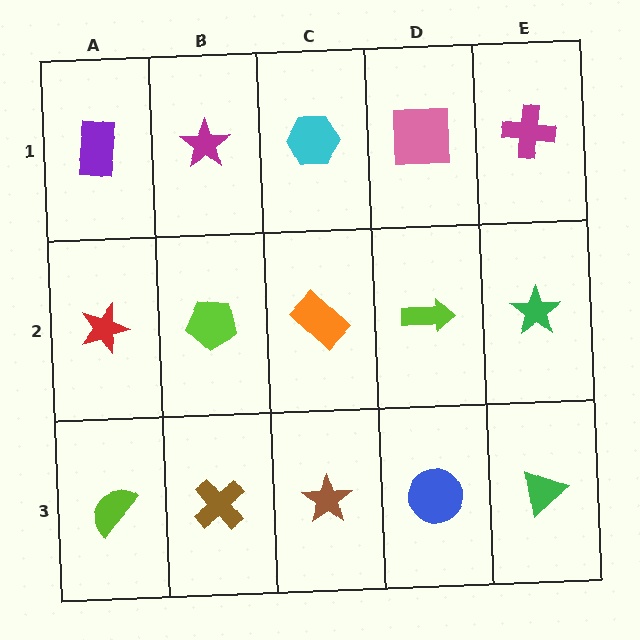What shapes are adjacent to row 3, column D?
A lime arrow (row 2, column D), a brown star (row 3, column C), a green triangle (row 3, column E).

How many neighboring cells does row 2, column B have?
4.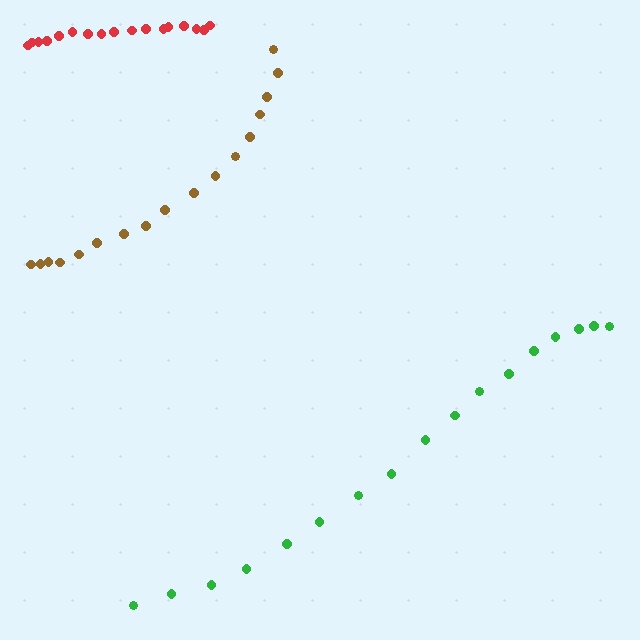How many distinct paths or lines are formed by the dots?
There are 3 distinct paths.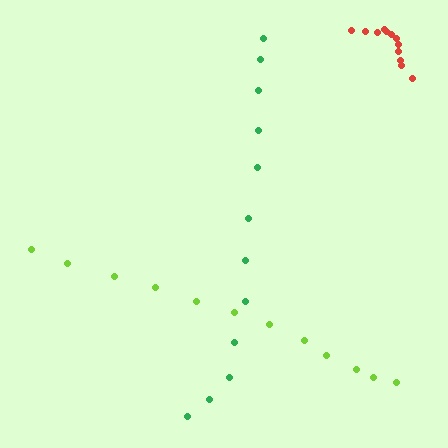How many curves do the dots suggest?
There are 3 distinct paths.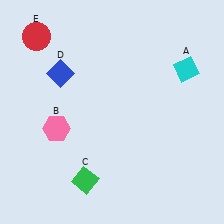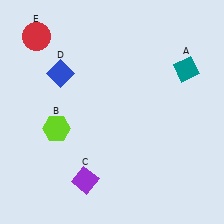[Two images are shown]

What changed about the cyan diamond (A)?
In Image 1, A is cyan. In Image 2, it changed to teal.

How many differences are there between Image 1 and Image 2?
There are 3 differences between the two images.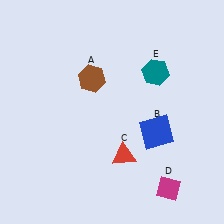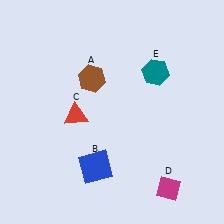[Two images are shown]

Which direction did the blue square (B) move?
The blue square (B) moved left.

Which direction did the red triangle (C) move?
The red triangle (C) moved left.